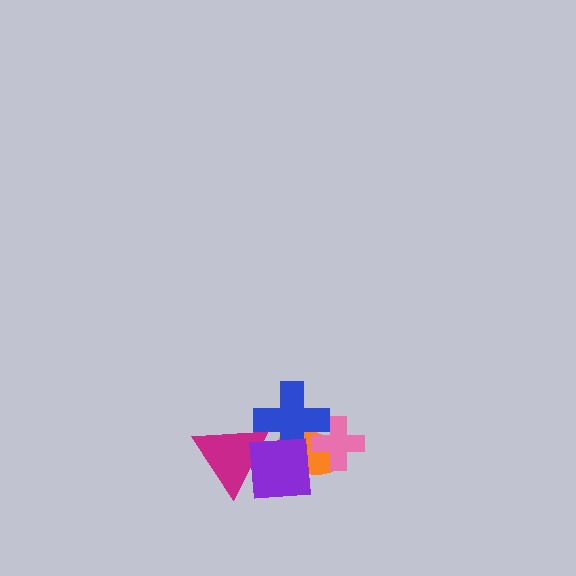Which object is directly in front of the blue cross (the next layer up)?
The magenta triangle is directly in front of the blue cross.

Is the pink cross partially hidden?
Yes, it is partially covered by another shape.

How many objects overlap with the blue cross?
4 objects overlap with the blue cross.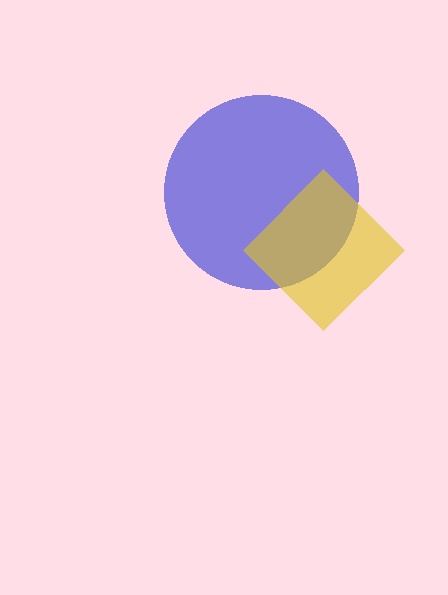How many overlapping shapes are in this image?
There are 2 overlapping shapes in the image.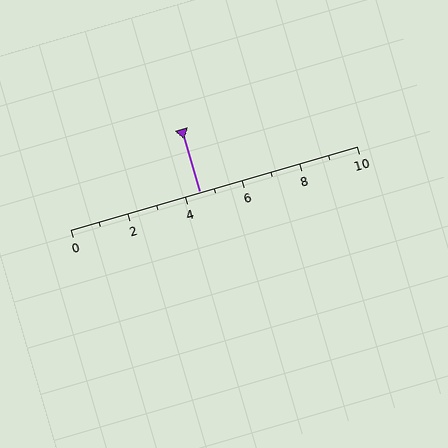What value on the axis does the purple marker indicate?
The marker indicates approximately 4.5.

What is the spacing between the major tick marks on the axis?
The major ticks are spaced 2 apart.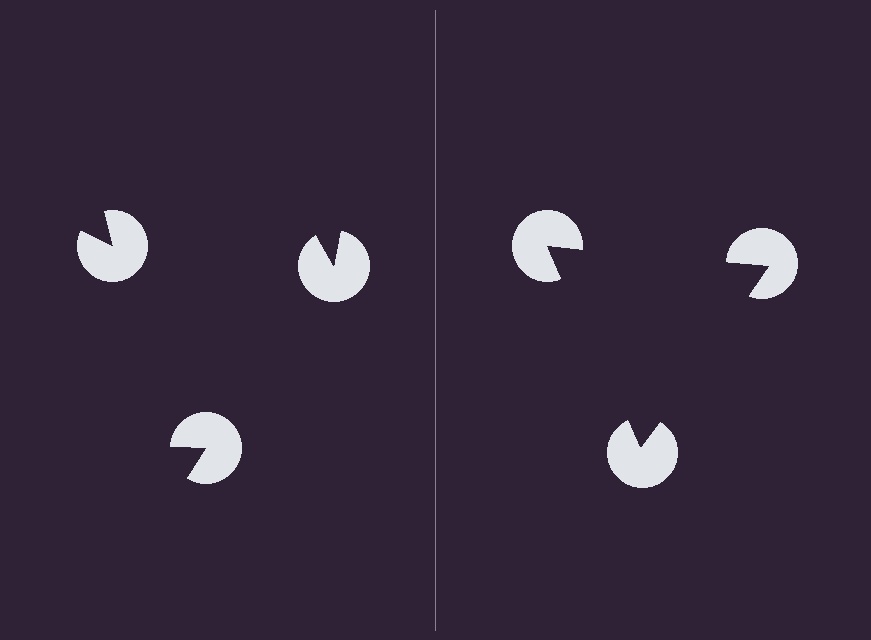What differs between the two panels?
The pac-man discs are positioned identically on both sides; only the wedge orientations differ. On the right they align to a triangle; on the left they are misaligned.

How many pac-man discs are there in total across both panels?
6 — 3 on each side.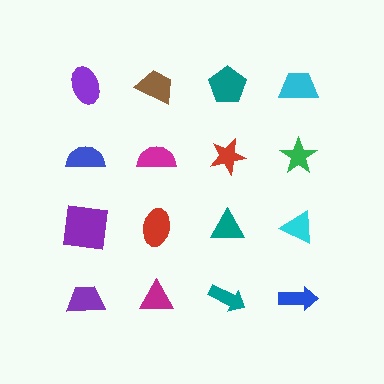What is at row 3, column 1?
A purple square.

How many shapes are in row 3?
4 shapes.